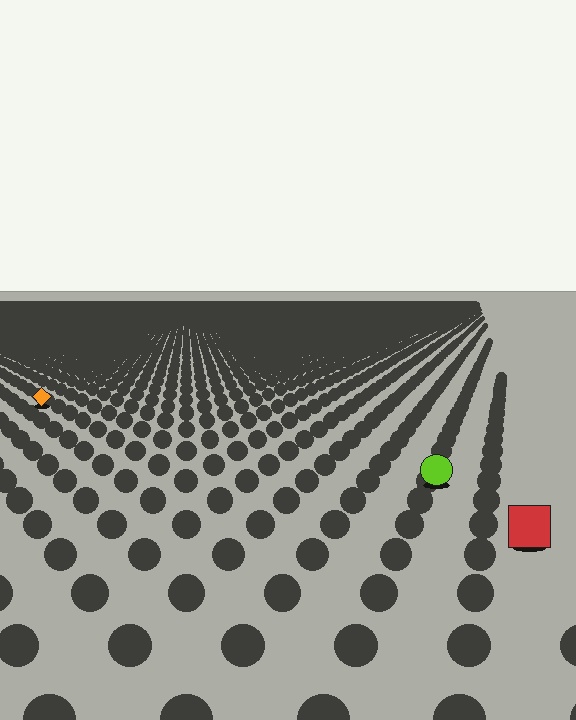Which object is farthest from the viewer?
The orange diamond is farthest from the viewer. It appears smaller and the ground texture around it is denser.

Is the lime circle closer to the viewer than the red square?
No. The red square is closer — you can tell from the texture gradient: the ground texture is coarser near it.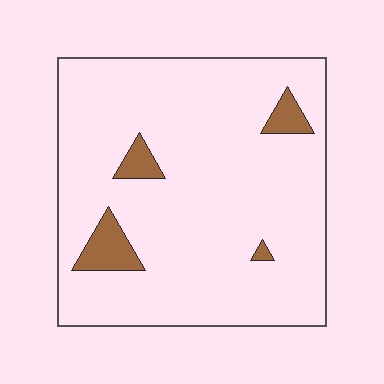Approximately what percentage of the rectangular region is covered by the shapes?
Approximately 5%.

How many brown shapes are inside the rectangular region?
4.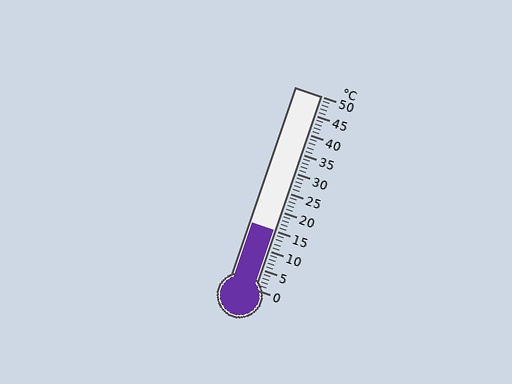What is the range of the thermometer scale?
The thermometer scale ranges from 0°C to 50°C.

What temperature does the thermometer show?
The thermometer shows approximately 15°C.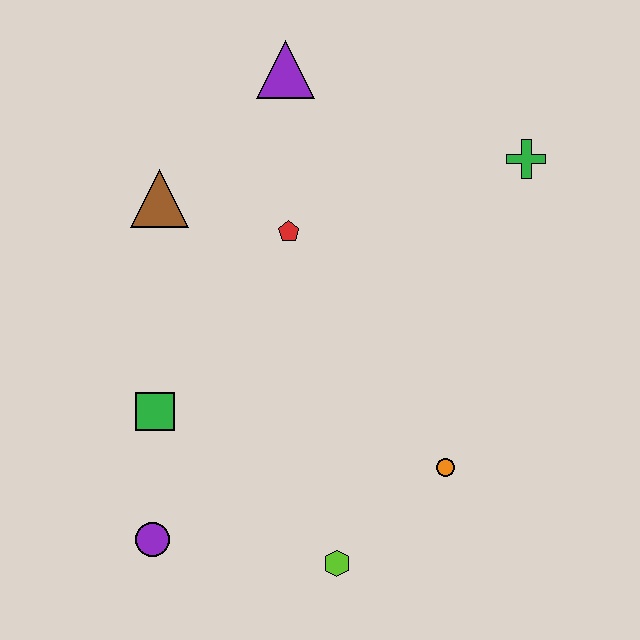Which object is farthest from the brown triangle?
The lime hexagon is farthest from the brown triangle.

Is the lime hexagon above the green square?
No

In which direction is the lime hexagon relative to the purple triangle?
The lime hexagon is below the purple triangle.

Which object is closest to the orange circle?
The lime hexagon is closest to the orange circle.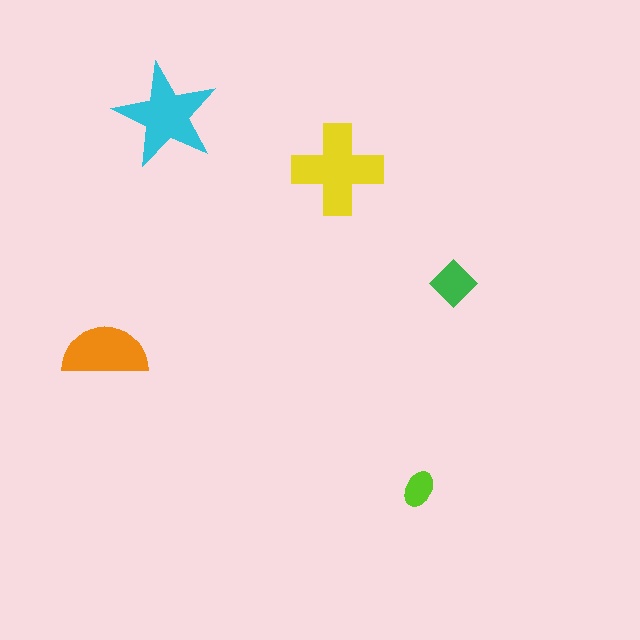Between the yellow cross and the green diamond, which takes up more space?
The yellow cross.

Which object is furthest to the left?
The orange semicircle is leftmost.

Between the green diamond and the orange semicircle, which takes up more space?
The orange semicircle.